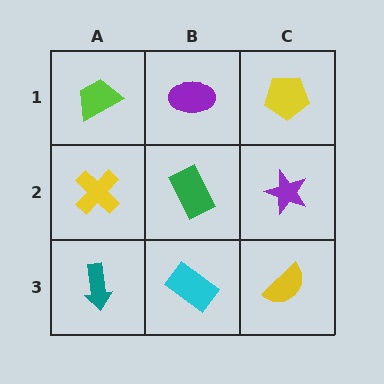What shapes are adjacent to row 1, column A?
A yellow cross (row 2, column A), a purple ellipse (row 1, column B).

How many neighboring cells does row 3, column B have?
3.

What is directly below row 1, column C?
A purple star.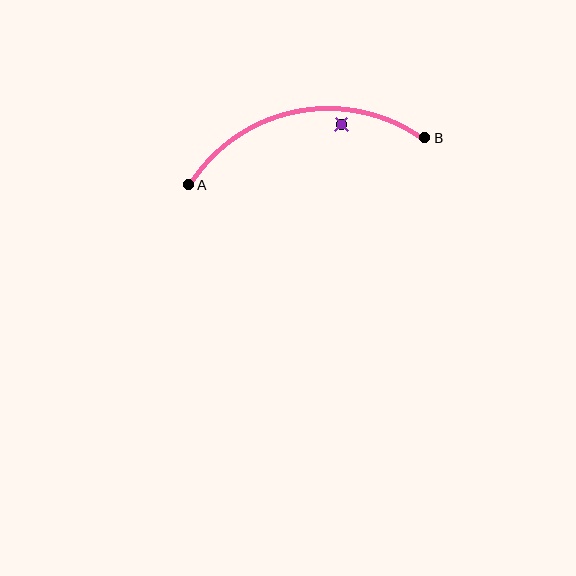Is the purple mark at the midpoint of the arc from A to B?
No — the purple mark does not lie on the arc at all. It sits slightly inside the curve.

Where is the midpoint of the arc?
The arc midpoint is the point on the curve farthest from the straight line joining A and B. It sits above that line.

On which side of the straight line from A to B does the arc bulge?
The arc bulges above the straight line connecting A and B.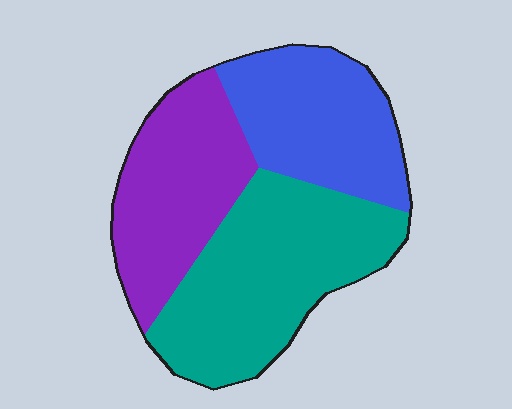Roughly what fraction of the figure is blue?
Blue takes up between a sixth and a third of the figure.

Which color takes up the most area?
Teal, at roughly 40%.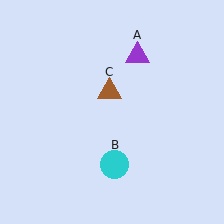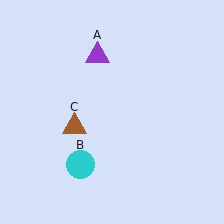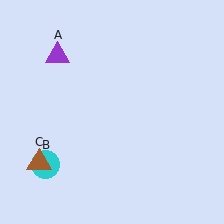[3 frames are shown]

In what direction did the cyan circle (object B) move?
The cyan circle (object B) moved left.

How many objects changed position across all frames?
3 objects changed position: purple triangle (object A), cyan circle (object B), brown triangle (object C).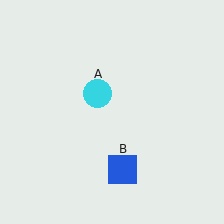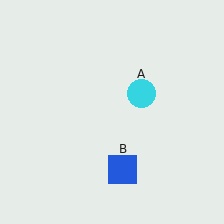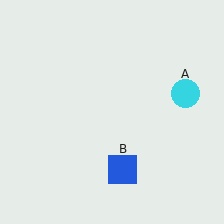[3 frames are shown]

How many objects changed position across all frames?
1 object changed position: cyan circle (object A).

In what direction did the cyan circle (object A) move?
The cyan circle (object A) moved right.